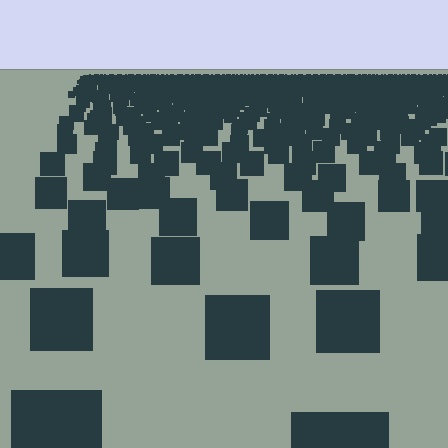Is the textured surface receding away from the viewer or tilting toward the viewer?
The surface is receding away from the viewer. Texture elements get smaller and denser toward the top.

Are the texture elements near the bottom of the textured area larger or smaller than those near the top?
Larger. Near the bottom, elements are closer to the viewer and appear at a bigger on-screen size.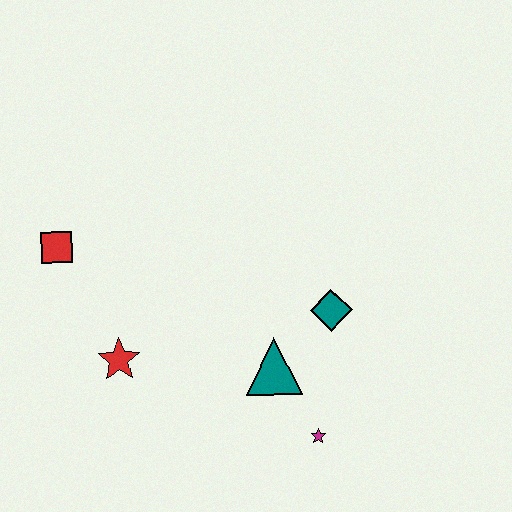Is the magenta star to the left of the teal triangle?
No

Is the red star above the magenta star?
Yes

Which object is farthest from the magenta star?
The red square is farthest from the magenta star.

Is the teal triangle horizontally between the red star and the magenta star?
Yes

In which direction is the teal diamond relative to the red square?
The teal diamond is to the right of the red square.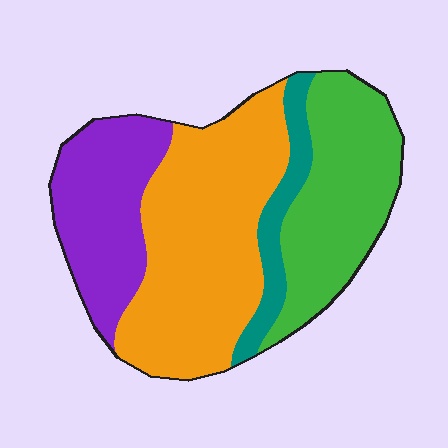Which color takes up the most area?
Orange, at roughly 40%.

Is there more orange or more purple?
Orange.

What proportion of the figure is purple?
Purple covers about 20% of the figure.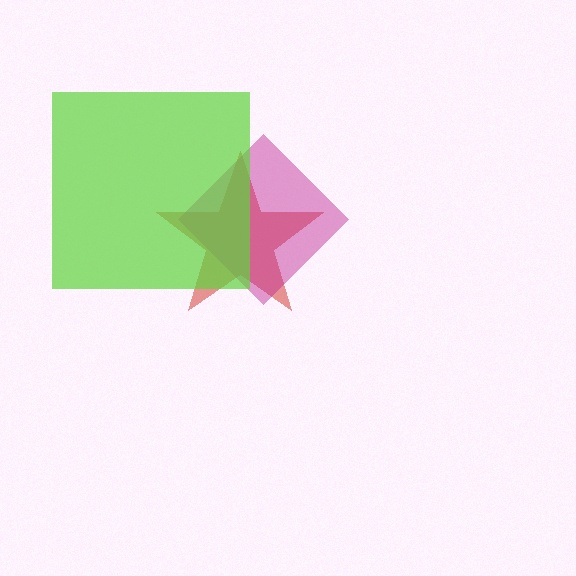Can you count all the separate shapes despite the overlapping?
Yes, there are 3 separate shapes.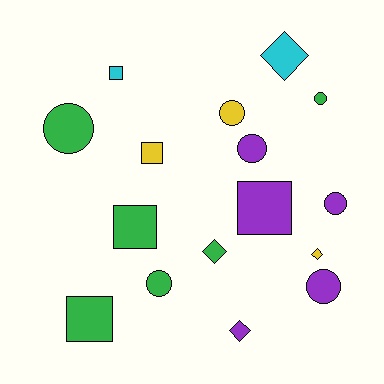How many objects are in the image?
There are 16 objects.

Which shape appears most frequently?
Circle, with 7 objects.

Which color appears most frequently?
Green, with 6 objects.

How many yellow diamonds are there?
There is 1 yellow diamond.